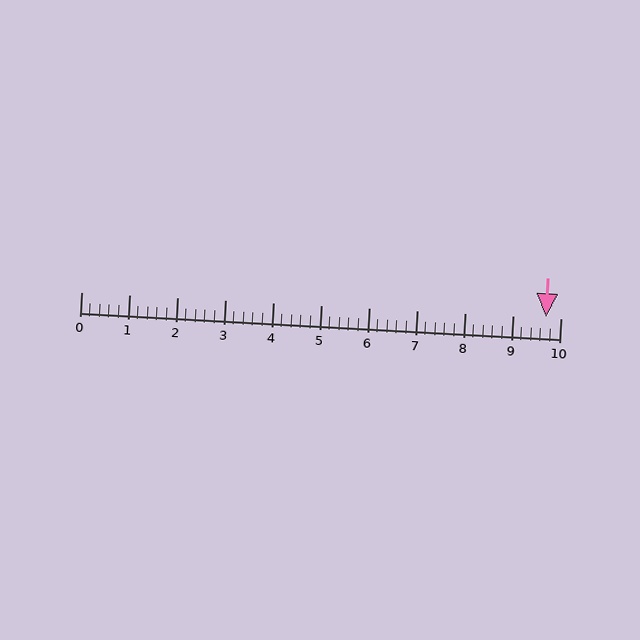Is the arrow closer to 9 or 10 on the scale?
The arrow is closer to 10.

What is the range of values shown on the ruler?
The ruler shows values from 0 to 10.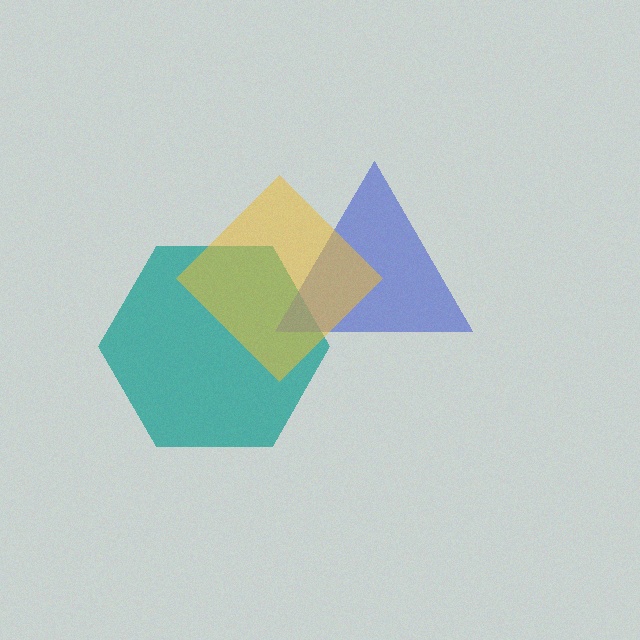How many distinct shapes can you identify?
There are 3 distinct shapes: a teal hexagon, a blue triangle, a yellow diamond.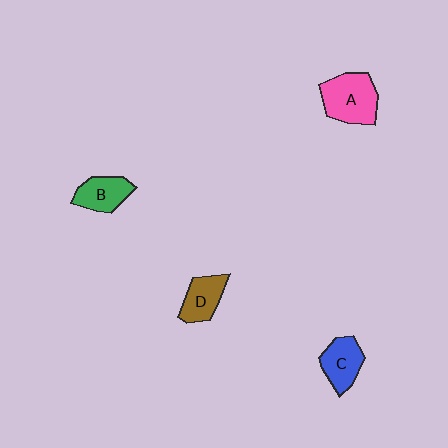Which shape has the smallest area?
Shape D (brown).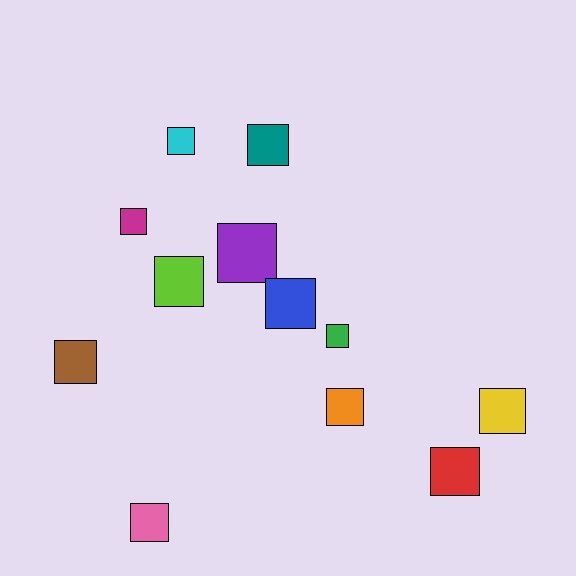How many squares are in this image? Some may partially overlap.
There are 12 squares.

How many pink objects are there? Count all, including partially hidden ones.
There is 1 pink object.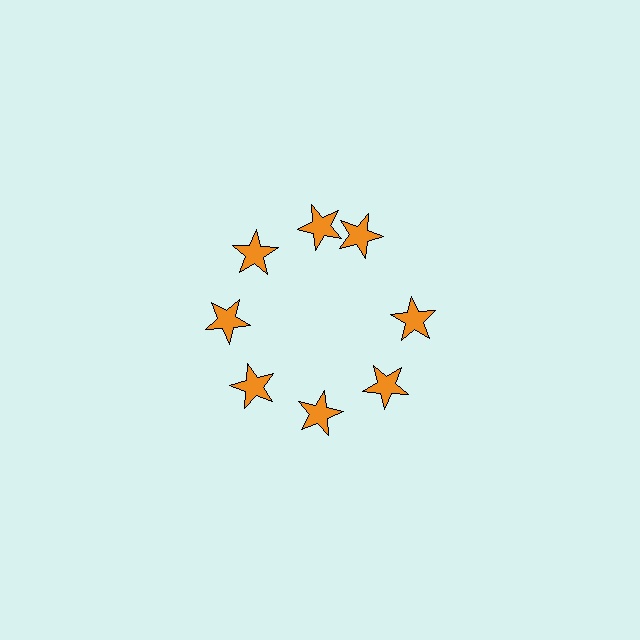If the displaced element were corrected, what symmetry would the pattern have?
It would have 8-fold rotational symmetry — the pattern would map onto itself every 45 degrees.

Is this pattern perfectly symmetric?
No. The 8 orange stars are arranged in a ring, but one element near the 2 o'clock position is rotated out of alignment along the ring, breaking the 8-fold rotational symmetry.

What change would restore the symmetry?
The symmetry would be restored by rotating it back into even spacing with its neighbors so that all 8 stars sit at equal angles and equal distance from the center.